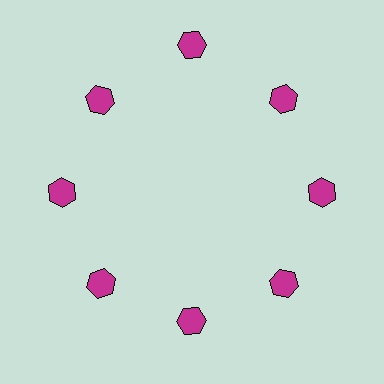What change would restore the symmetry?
The symmetry would be restored by moving it inward, back onto the ring so that all 8 hexagons sit at equal angles and equal distance from the center.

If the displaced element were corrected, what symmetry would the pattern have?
It would have 8-fold rotational symmetry — the pattern would map onto itself every 45 degrees.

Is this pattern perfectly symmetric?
No. The 8 magenta hexagons are arranged in a ring, but one element near the 12 o'clock position is pushed outward from the center, breaking the 8-fold rotational symmetry.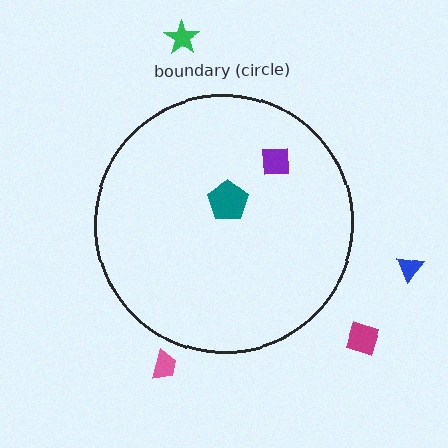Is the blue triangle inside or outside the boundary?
Outside.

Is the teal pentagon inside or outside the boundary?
Inside.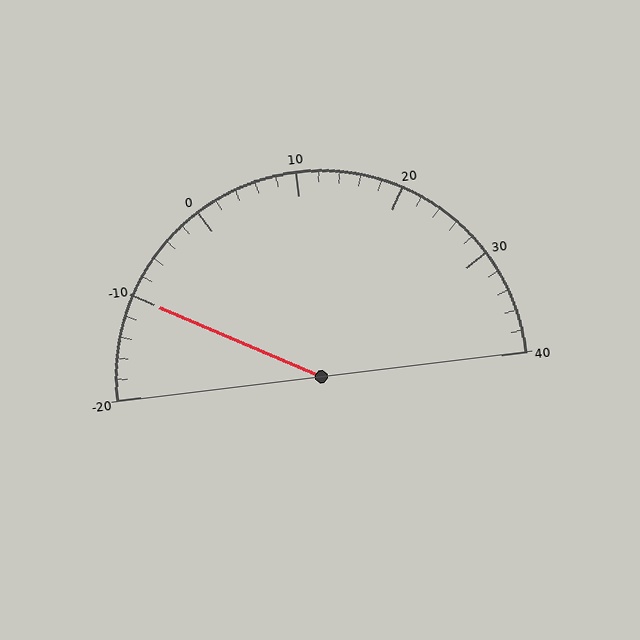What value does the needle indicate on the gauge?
The needle indicates approximately -10.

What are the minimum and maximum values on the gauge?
The gauge ranges from -20 to 40.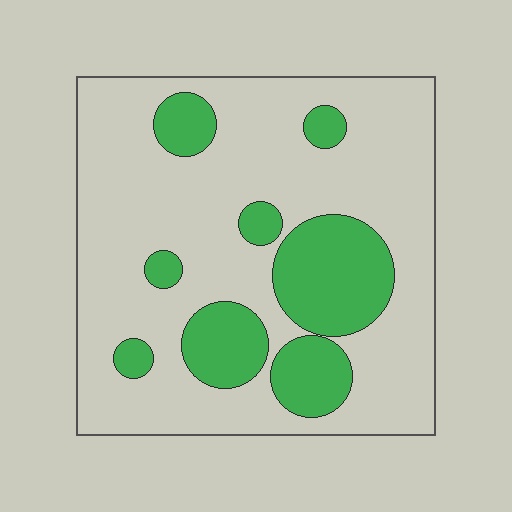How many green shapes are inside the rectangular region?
8.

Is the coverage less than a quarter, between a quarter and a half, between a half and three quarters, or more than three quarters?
Less than a quarter.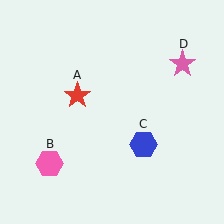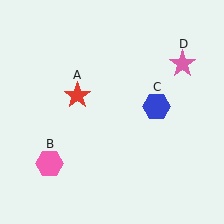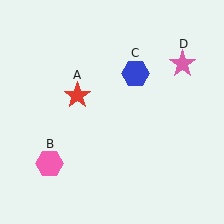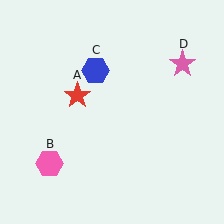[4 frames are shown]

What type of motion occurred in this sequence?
The blue hexagon (object C) rotated counterclockwise around the center of the scene.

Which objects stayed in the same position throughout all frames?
Red star (object A) and pink hexagon (object B) and pink star (object D) remained stationary.